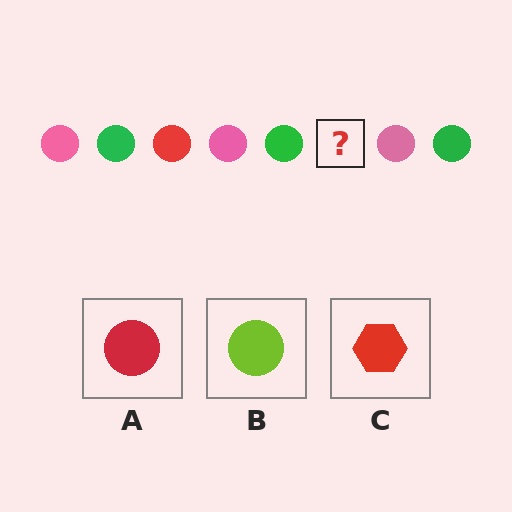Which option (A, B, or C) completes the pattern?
A.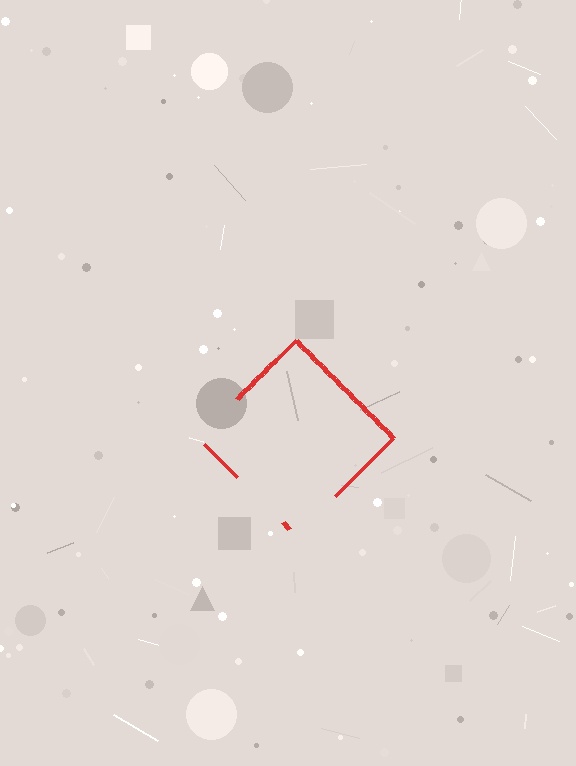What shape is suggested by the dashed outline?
The dashed outline suggests a diamond.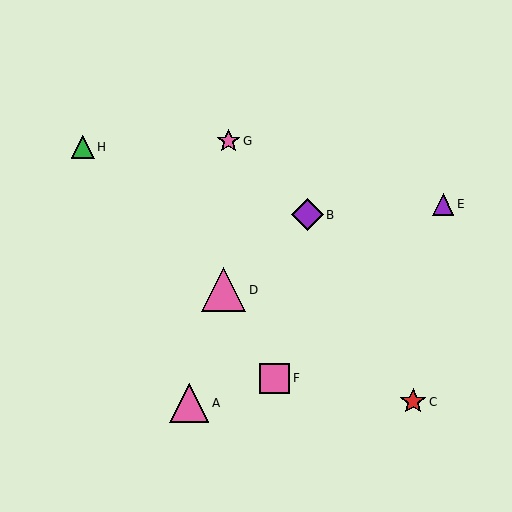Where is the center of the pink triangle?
The center of the pink triangle is at (189, 403).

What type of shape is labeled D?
Shape D is a pink triangle.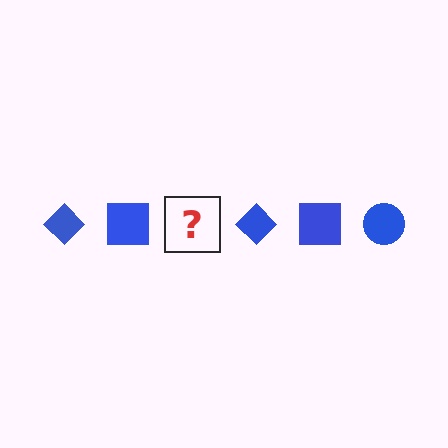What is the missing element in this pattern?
The missing element is a blue circle.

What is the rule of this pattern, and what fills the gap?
The rule is that the pattern cycles through diamond, square, circle shapes in blue. The gap should be filled with a blue circle.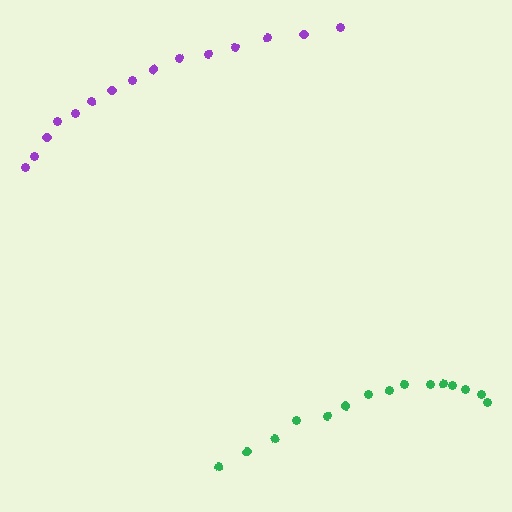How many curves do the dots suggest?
There are 2 distinct paths.